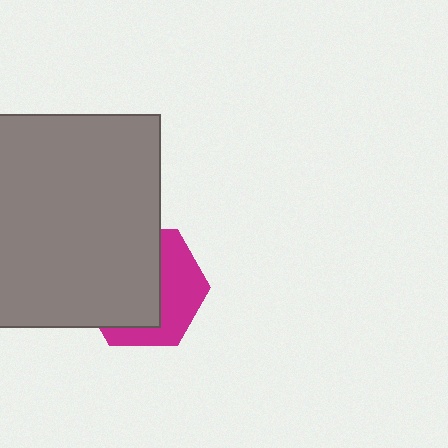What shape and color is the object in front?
The object in front is a gray square.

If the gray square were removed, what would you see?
You would see the complete magenta hexagon.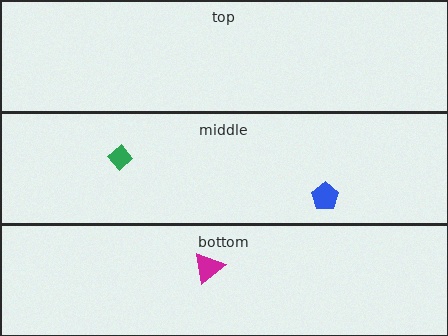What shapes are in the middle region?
The blue pentagon, the green diamond.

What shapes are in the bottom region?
The magenta triangle.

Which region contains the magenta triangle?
The bottom region.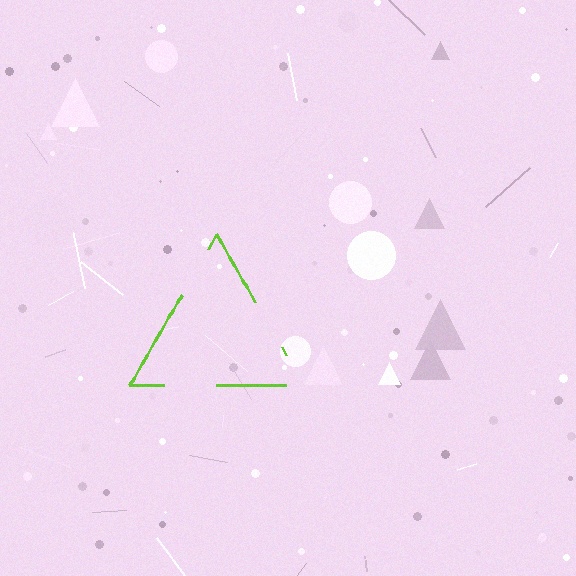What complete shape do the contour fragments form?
The contour fragments form a triangle.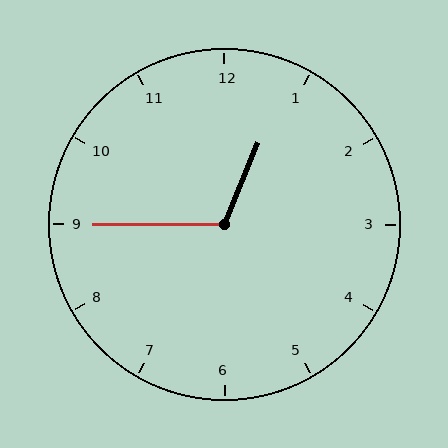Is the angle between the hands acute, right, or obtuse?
It is obtuse.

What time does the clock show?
12:45.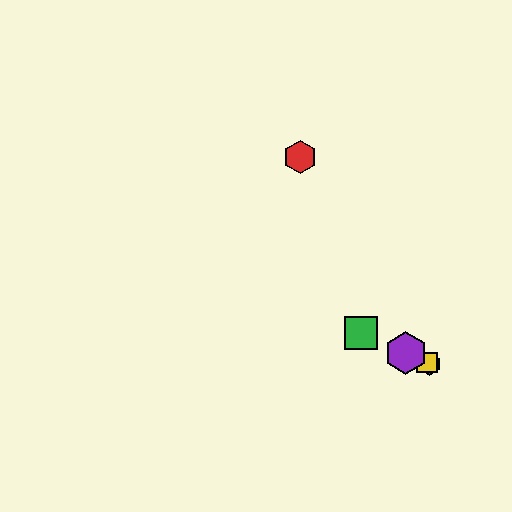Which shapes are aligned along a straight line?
The blue hexagon, the green square, the yellow square, the purple hexagon are aligned along a straight line.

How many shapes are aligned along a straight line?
4 shapes (the blue hexagon, the green square, the yellow square, the purple hexagon) are aligned along a straight line.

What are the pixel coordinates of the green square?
The green square is at (361, 333).